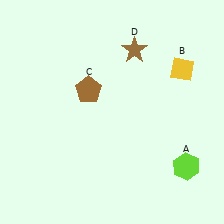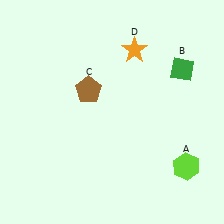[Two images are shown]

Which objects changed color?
B changed from yellow to green. D changed from brown to orange.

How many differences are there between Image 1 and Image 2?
There are 2 differences between the two images.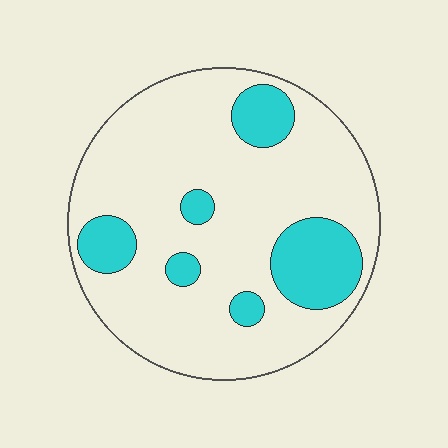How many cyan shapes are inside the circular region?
6.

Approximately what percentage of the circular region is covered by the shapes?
Approximately 20%.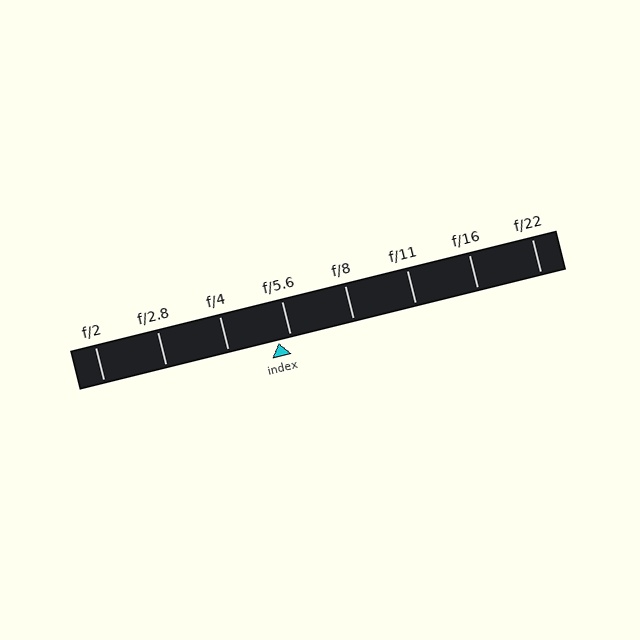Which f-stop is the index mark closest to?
The index mark is closest to f/5.6.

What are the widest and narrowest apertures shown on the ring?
The widest aperture shown is f/2 and the narrowest is f/22.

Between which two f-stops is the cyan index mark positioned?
The index mark is between f/4 and f/5.6.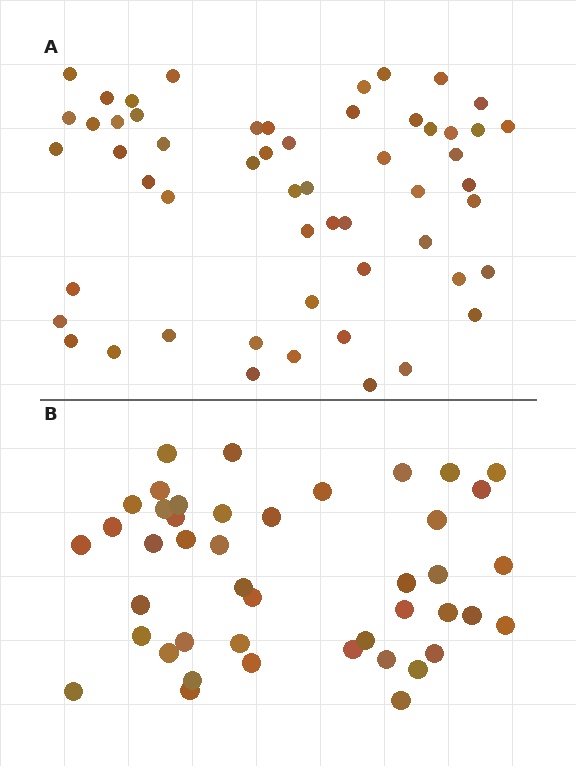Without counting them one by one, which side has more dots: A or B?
Region A (the top region) has more dots.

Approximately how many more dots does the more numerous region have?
Region A has roughly 12 or so more dots than region B.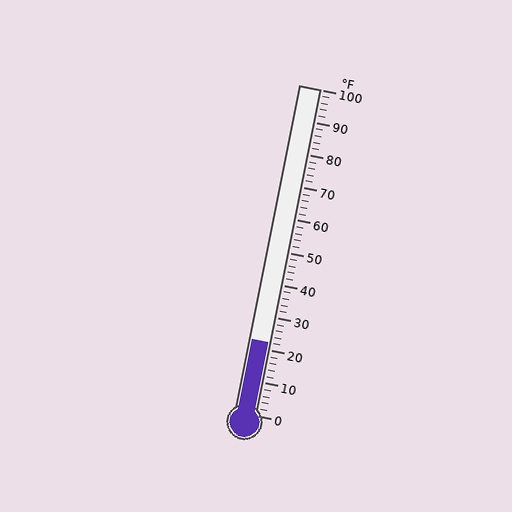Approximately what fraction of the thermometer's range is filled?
The thermometer is filled to approximately 20% of its range.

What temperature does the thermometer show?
The thermometer shows approximately 22°F.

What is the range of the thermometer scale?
The thermometer scale ranges from 0°F to 100°F.